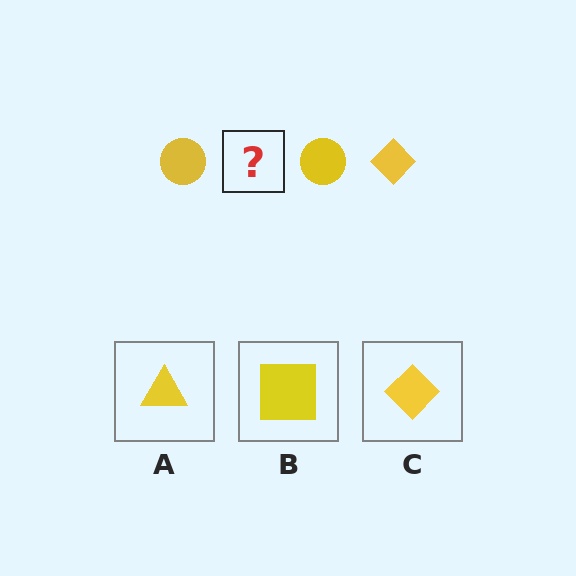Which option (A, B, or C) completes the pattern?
C.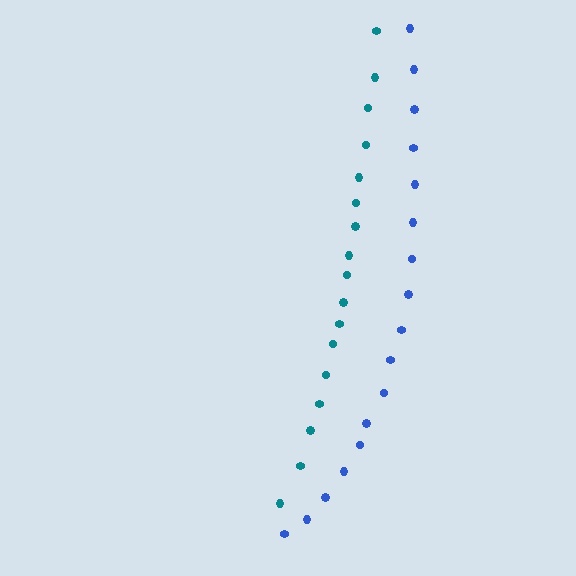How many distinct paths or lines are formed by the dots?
There are 2 distinct paths.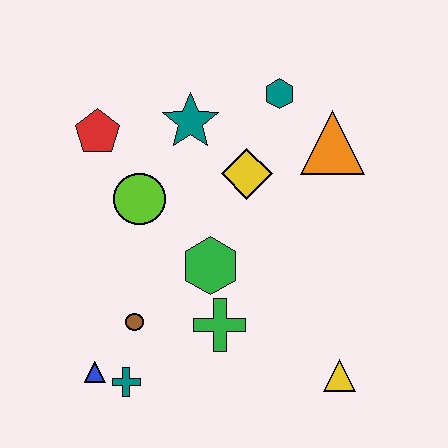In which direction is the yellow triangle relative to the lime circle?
The yellow triangle is to the right of the lime circle.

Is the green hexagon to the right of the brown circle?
Yes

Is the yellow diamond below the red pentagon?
Yes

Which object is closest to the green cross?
The green hexagon is closest to the green cross.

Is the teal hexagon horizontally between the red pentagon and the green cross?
No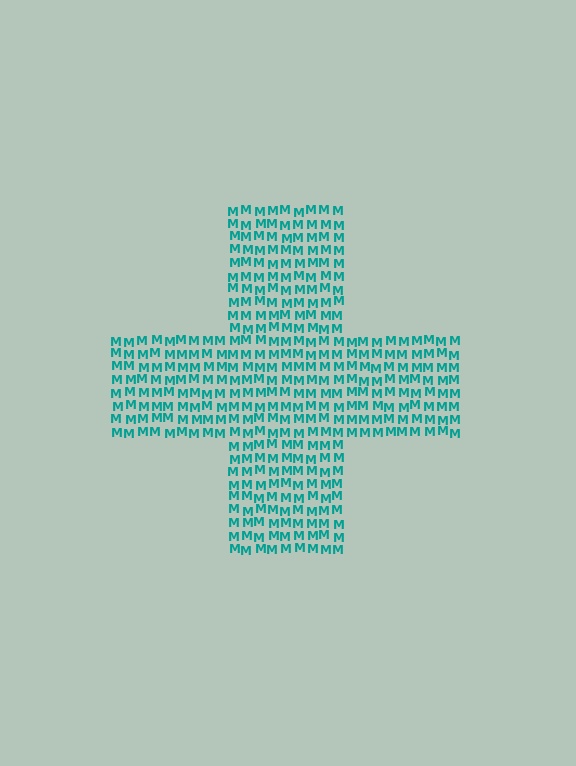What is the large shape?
The large shape is a cross.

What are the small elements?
The small elements are letter M's.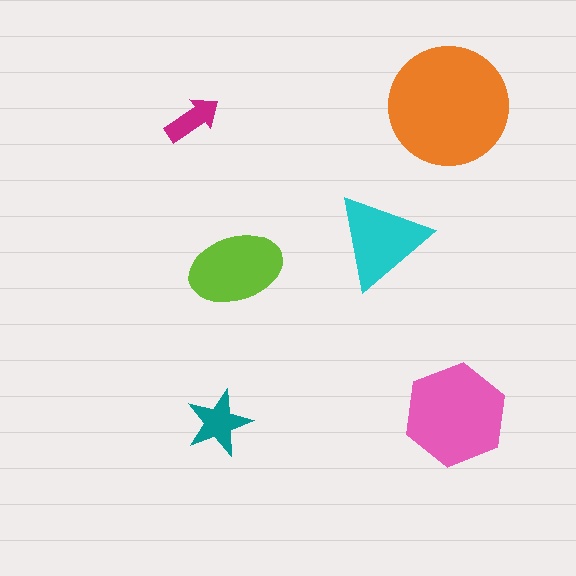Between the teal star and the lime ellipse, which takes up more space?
The lime ellipse.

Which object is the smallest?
The magenta arrow.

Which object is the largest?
The orange circle.